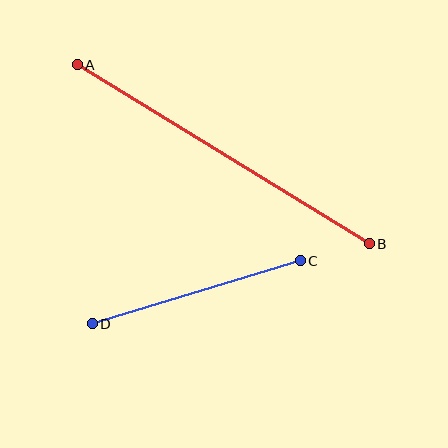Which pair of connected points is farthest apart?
Points A and B are farthest apart.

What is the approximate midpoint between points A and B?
The midpoint is at approximately (223, 154) pixels.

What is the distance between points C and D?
The distance is approximately 217 pixels.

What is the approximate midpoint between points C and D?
The midpoint is at approximately (196, 292) pixels.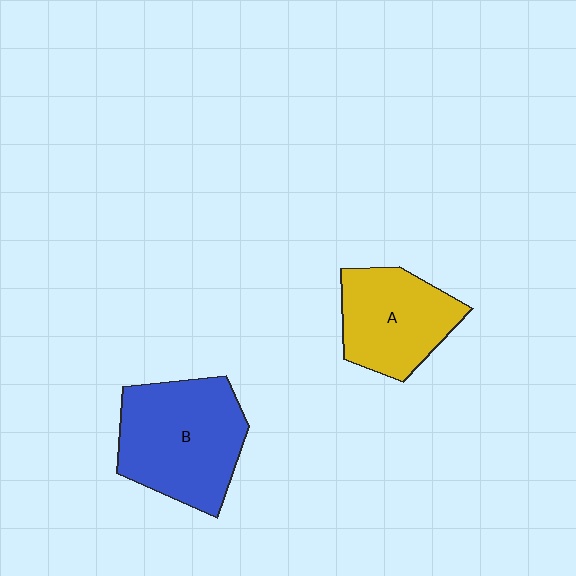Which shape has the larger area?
Shape B (blue).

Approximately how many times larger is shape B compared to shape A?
Approximately 1.3 times.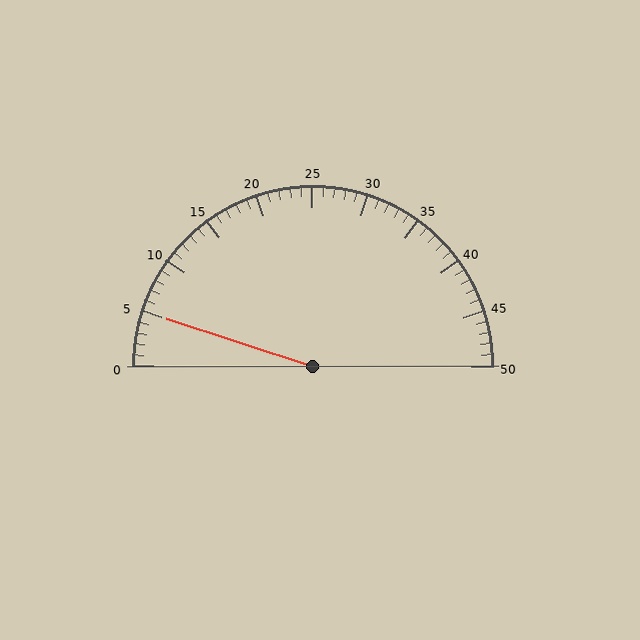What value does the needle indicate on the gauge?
The needle indicates approximately 5.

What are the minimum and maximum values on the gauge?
The gauge ranges from 0 to 50.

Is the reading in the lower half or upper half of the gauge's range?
The reading is in the lower half of the range (0 to 50).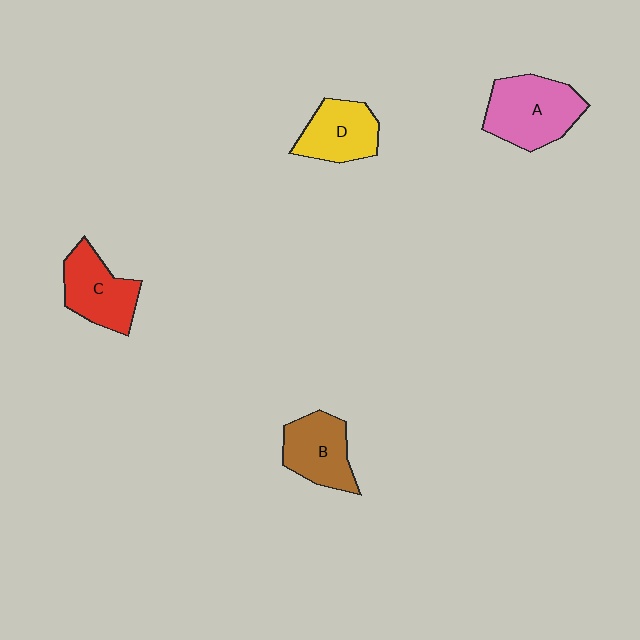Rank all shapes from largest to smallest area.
From largest to smallest: A (pink), C (red), B (brown), D (yellow).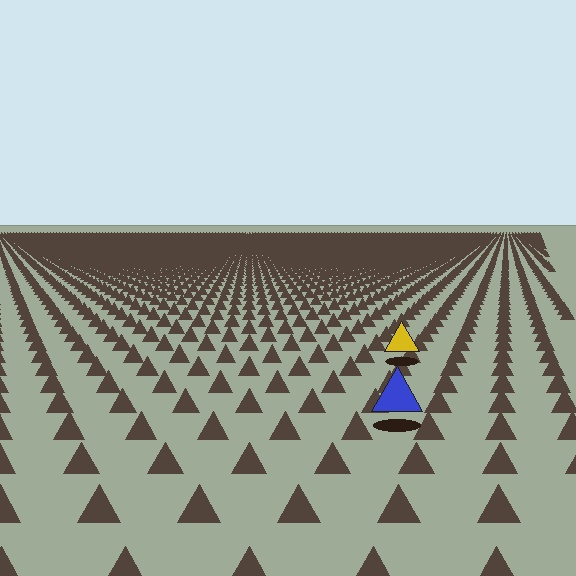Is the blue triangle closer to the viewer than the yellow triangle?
Yes. The blue triangle is closer — you can tell from the texture gradient: the ground texture is coarser near it.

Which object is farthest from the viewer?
The yellow triangle is farthest from the viewer. It appears smaller and the ground texture around it is denser.